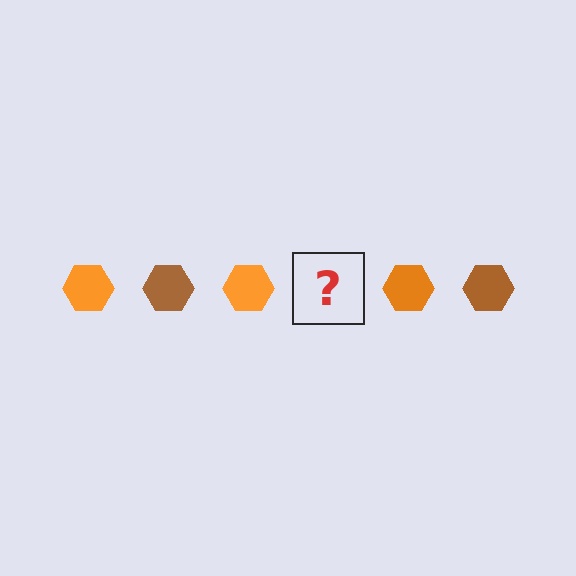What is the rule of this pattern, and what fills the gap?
The rule is that the pattern cycles through orange, brown hexagons. The gap should be filled with a brown hexagon.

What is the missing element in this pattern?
The missing element is a brown hexagon.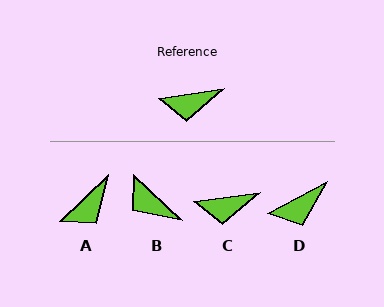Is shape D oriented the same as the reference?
No, it is off by about 20 degrees.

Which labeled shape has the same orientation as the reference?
C.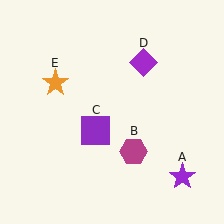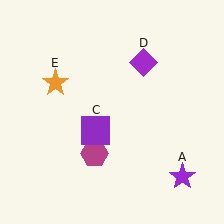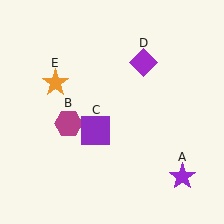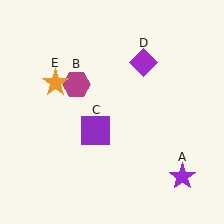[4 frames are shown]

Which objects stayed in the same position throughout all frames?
Purple star (object A) and purple square (object C) and purple diamond (object D) and orange star (object E) remained stationary.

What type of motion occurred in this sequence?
The magenta hexagon (object B) rotated clockwise around the center of the scene.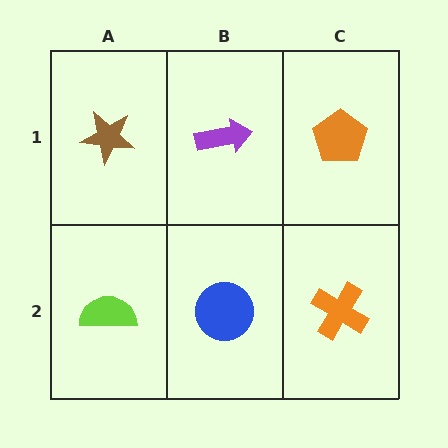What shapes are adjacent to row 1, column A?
A lime semicircle (row 2, column A), a purple arrow (row 1, column B).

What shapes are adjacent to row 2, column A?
A brown star (row 1, column A), a blue circle (row 2, column B).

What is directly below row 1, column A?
A lime semicircle.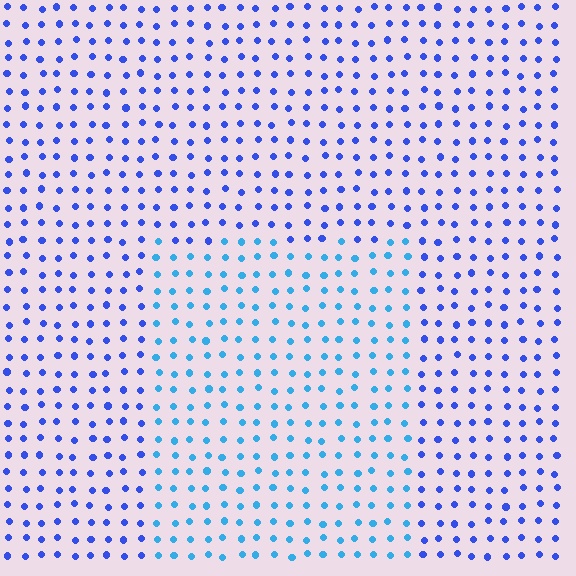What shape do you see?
I see a rectangle.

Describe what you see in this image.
The image is filled with small blue elements in a uniform arrangement. A rectangle-shaped region is visible where the elements are tinted to a slightly different hue, forming a subtle color boundary.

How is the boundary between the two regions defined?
The boundary is defined purely by a slight shift in hue (about 32 degrees). Spacing, size, and orientation are identical on both sides.